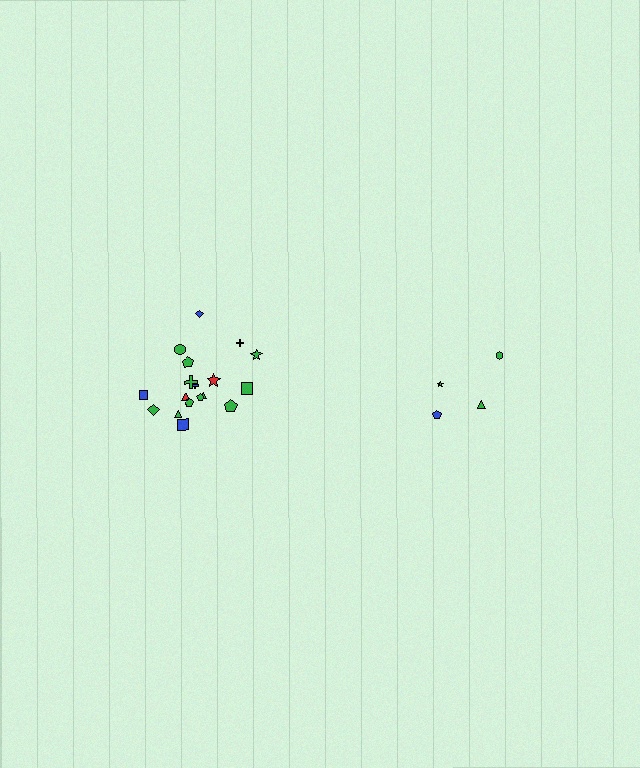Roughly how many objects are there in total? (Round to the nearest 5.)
Roughly 20 objects in total.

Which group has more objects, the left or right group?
The left group.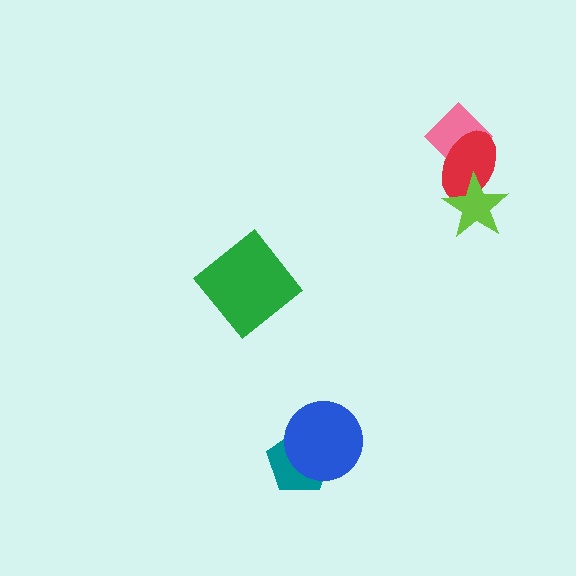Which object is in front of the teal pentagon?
The blue circle is in front of the teal pentagon.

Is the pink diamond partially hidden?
Yes, it is partially covered by another shape.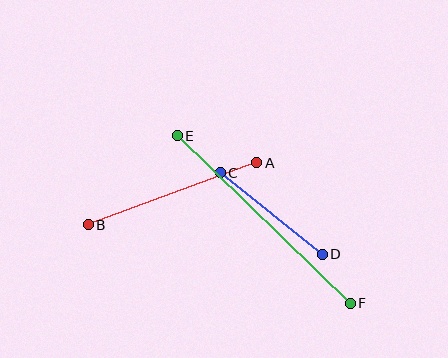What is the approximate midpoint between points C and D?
The midpoint is at approximately (271, 214) pixels.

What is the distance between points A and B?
The distance is approximately 180 pixels.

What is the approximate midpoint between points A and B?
The midpoint is at approximately (172, 194) pixels.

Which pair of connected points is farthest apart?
Points E and F are farthest apart.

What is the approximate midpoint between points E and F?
The midpoint is at approximately (264, 220) pixels.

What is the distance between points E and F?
The distance is approximately 240 pixels.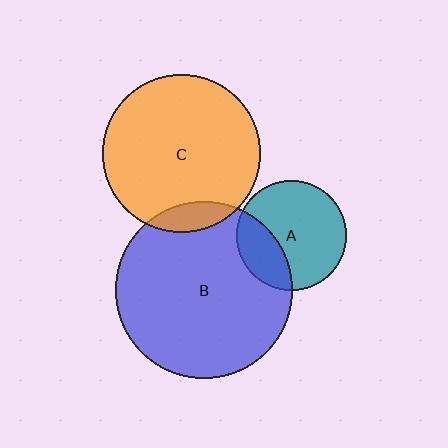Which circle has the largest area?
Circle B (blue).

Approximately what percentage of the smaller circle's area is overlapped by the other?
Approximately 10%.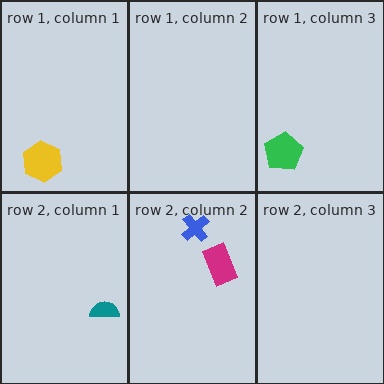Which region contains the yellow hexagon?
The row 1, column 1 region.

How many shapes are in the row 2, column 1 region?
1.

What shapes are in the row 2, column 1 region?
The teal semicircle.